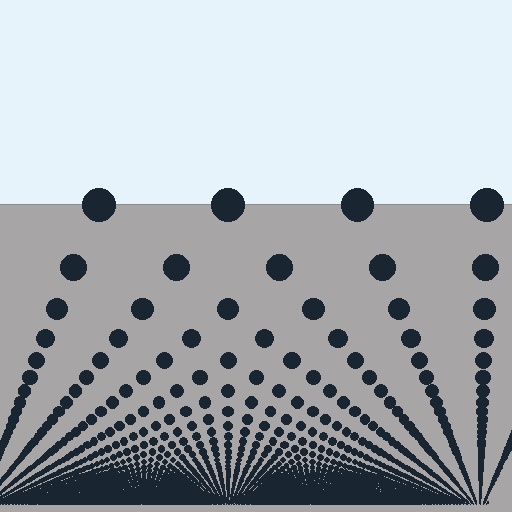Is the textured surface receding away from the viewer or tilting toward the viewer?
The surface appears to tilt toward the viewer. Texture elements get larger and sparser toward the top.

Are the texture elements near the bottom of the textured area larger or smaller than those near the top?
Smaller. The gradient is inverted — elements near the bottom are smaller and denser.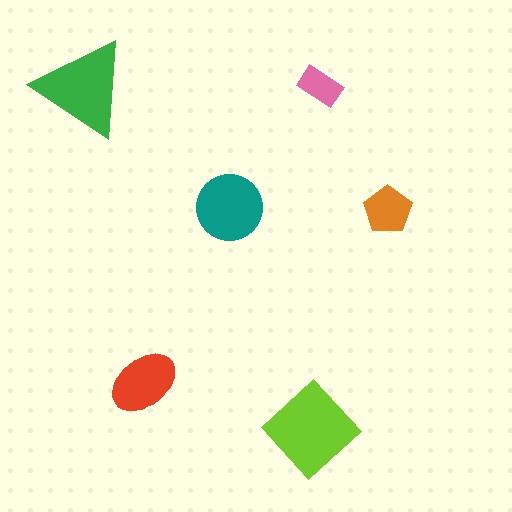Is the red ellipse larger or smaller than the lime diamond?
Smaller.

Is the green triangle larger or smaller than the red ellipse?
Larger.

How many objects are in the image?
There are 6 objects in the image.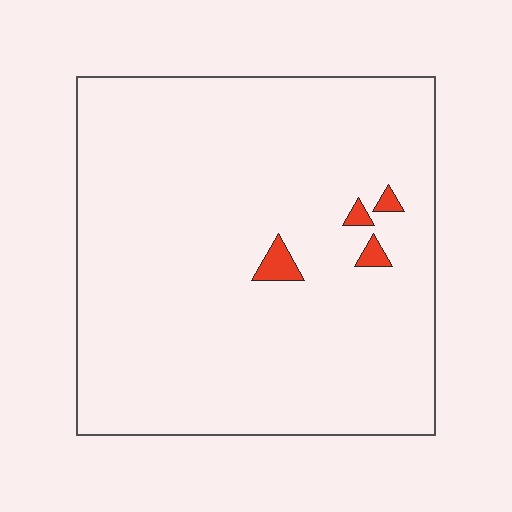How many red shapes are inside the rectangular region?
4.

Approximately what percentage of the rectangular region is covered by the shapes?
Approximately 0%.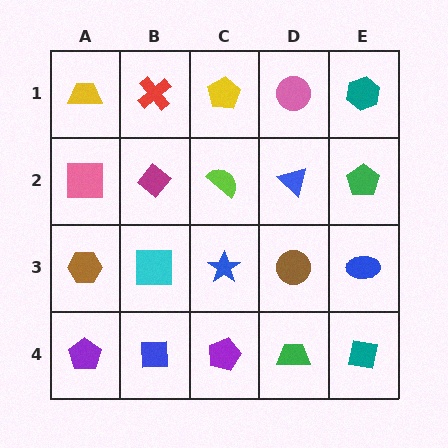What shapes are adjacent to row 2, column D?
A pink circle (row 1, column D), a brown circle (row 3, column D), a lime semicircle (row 2, column C), a green pentagon (row 2, column E).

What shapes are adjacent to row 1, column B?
A magenta diamond (row 2, column B), a yellow trapezoid (row 1, column A), a yellow pentagon (row 1, column C).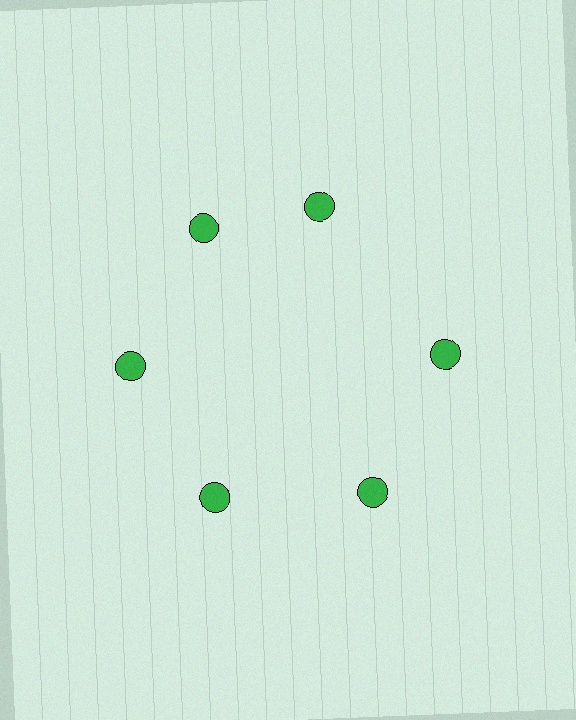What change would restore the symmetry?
The symmetry would be restored by rotating it back into even spacing with its neighbors so that all 6 circles sit at equal angles and equal distance from the center.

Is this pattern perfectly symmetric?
No. The 6 green circles are arranged in a ring, but one element near the 1 o'clock position is rotated out of alignment along the ring, breaking the 6-fold rotational symmetry.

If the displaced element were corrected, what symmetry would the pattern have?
It would have 6-fold rotational symmetry — the pattern would map onto itself every 60 degrees.